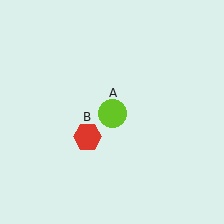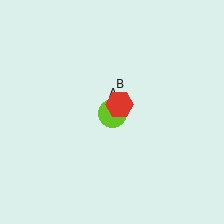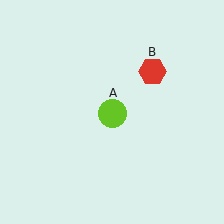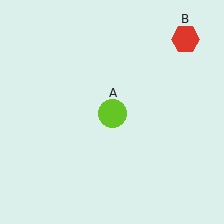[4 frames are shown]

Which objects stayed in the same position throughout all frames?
Lime circle (object A) remained stationary.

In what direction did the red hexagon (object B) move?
The red hexagon (object B) moved up and to the right.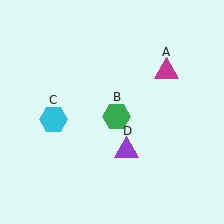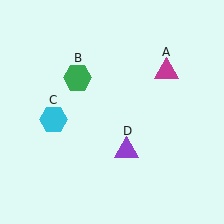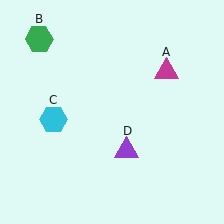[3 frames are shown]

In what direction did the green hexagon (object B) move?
The green hexagon (object B) moved up and to the left.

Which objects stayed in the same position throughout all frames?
Magenta triangle (object A) and cyan hexagon (object C) and purple triangle (object D) remained stationary.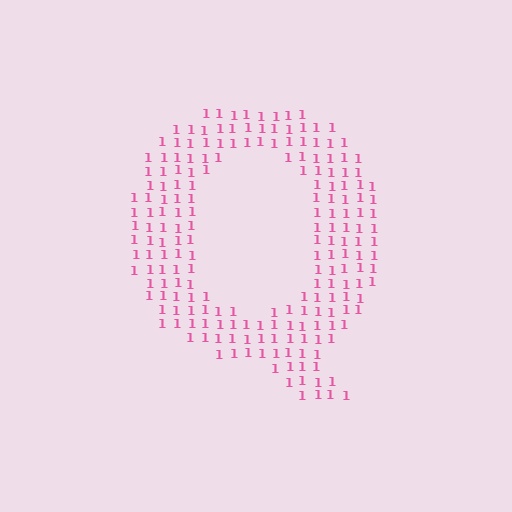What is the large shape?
The large shape is the letter Q.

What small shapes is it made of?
It is made of small digit 1's.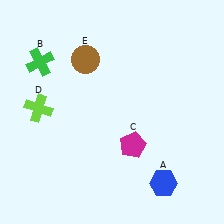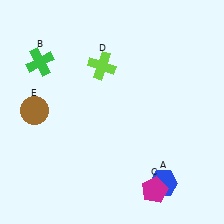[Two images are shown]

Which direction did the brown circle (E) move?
The brown circle (E) moved down.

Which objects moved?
The objects that moved are: the magenta pentagon (C), the lime cross (D), the brown circle (E).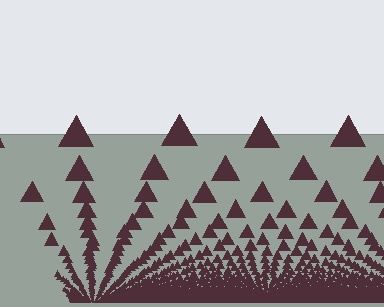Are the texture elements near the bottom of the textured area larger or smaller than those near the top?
Smaller. The gradient is inverted — elements near the bottom are smaller and denser.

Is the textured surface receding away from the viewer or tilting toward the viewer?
The surface appears to tilt toward the viewer. Texture elements get larger and sparser toward the top.